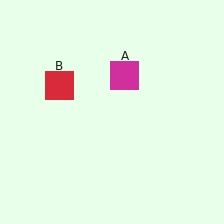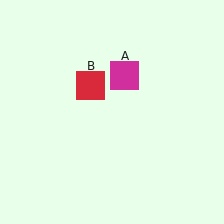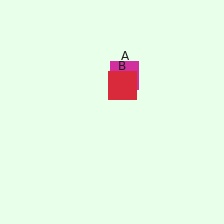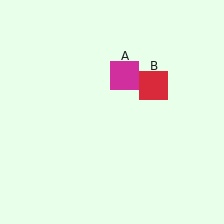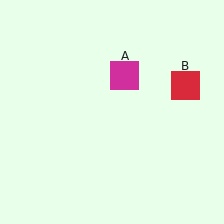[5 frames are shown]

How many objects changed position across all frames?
1 object changed position: red square (object B).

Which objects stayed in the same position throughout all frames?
Magenta square (object A) remained stationary.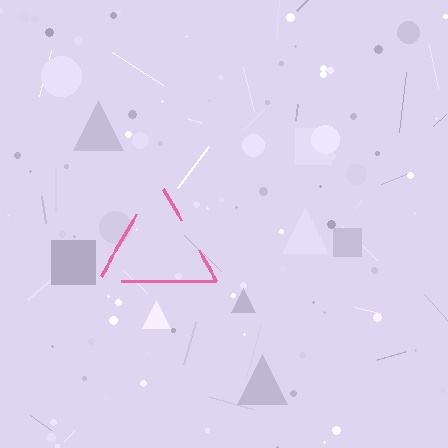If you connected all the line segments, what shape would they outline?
They would outline a triangle.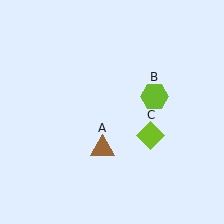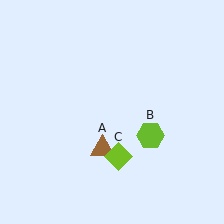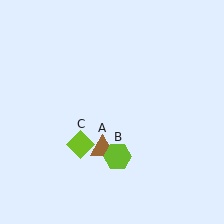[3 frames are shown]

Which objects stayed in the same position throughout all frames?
Brown triangle (object A) remained stationary.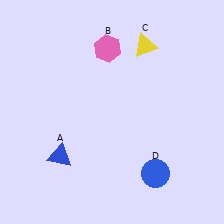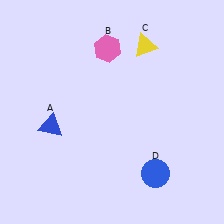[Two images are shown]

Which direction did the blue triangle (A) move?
The blue triangle (A) moved up.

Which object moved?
The blue triangle (A) moved up.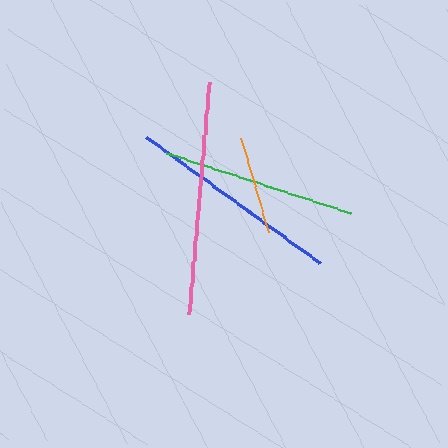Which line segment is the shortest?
The orange line is the shortest at approximately 98 pixels.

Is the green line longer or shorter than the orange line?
The green line is longer than the orange line.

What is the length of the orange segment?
The orange segment is approximately 98 pixels long.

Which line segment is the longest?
The pink line is the longest at approximately 232 pixels.